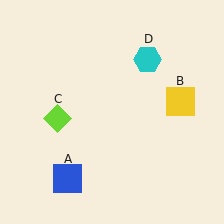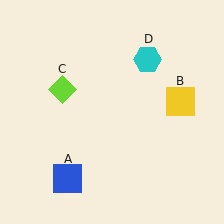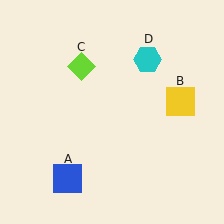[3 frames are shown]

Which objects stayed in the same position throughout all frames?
Blue square (object A) and yellow square (object B) and cyan hexagon (object D) remained stationary.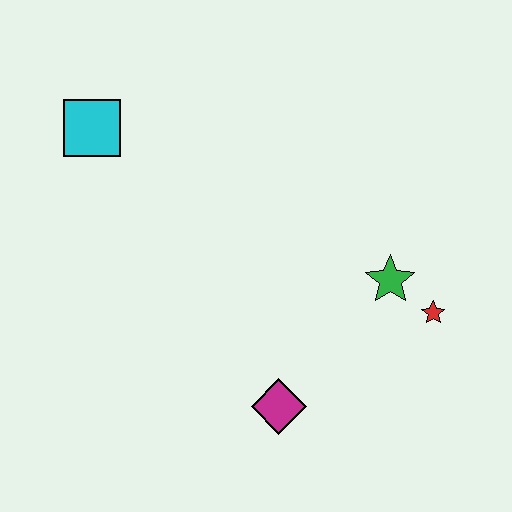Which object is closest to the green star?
The red star is closest to the green star.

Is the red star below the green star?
Yes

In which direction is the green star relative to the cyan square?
The green star is to the right of the cyan square.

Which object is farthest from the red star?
The cyan square is farthest from the red star.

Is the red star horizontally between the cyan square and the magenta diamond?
No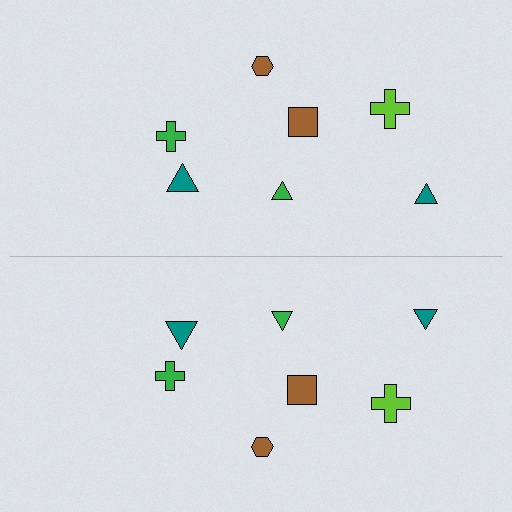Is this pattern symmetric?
Yes, this pattern has bilateral (reflection) symmetry.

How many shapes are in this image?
There are 14 shapes in this image.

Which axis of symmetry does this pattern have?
The pattern has a horizontal axis of symmetry running through the center of the image.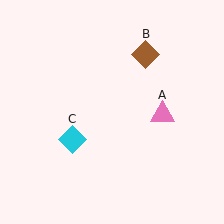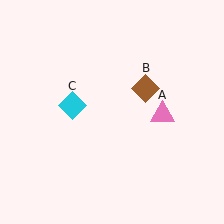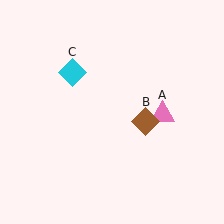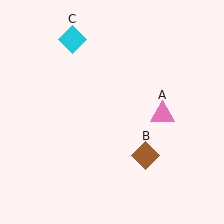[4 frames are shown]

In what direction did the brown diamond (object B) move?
The brown diamond (object B) moved down.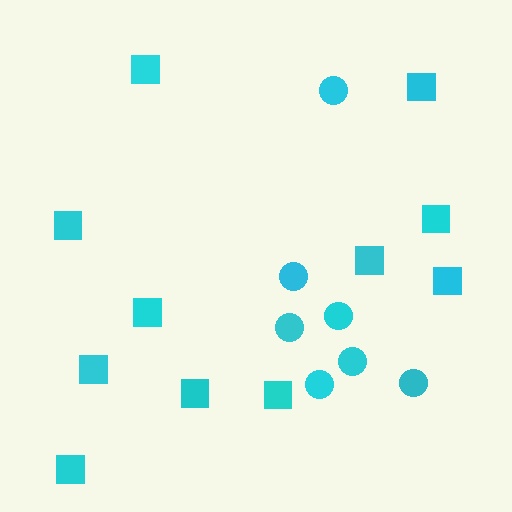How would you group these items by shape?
There are 2 groups: one group of squares (11) and one group of circles (7).